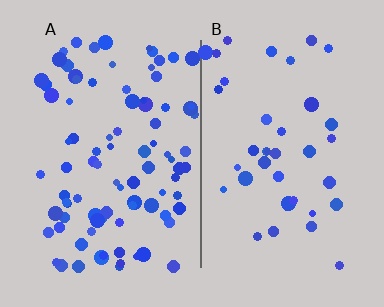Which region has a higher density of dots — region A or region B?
A (the left).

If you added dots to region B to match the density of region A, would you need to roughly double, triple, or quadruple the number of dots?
Approximately double.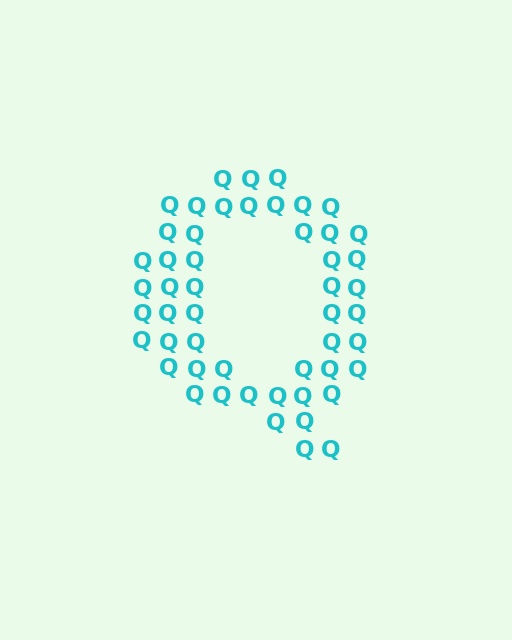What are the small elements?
The small elements are letter Q's.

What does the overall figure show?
The overall figure shows the letter Q.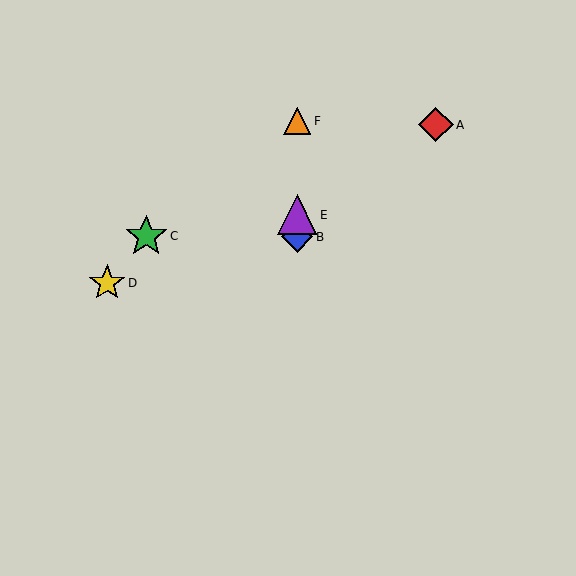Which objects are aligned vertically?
Objects B, E, F are aligned vertically.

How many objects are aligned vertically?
3 objects (B, E, F) are aligned vertically.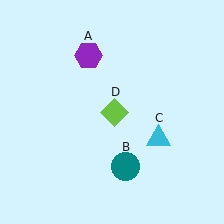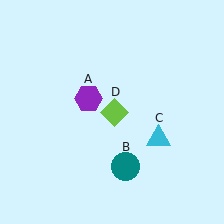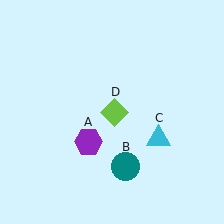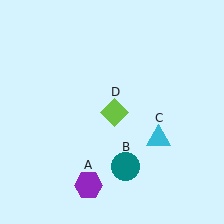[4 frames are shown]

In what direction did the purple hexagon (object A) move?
The purple hexagon (object A) moved down.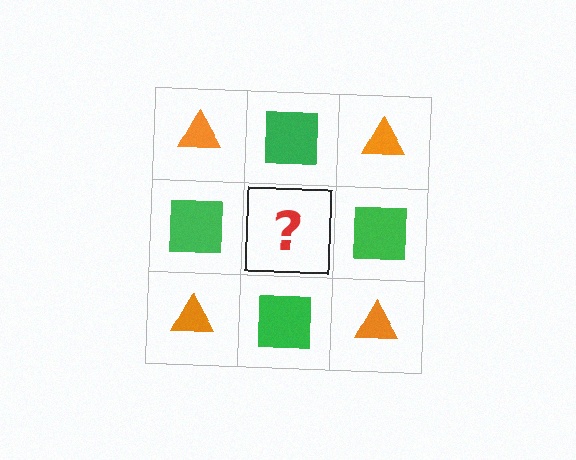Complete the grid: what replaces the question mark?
The question mark should be replaced with an orange triangle.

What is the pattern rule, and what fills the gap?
The rule is that it alternates orange triangle and green square in a checkerboard pattern. The gap should be filled with an orange triangle.